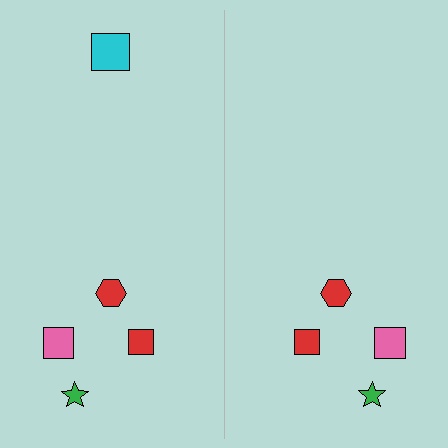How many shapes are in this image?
There are 9 shapes in this image.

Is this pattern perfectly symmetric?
No, the pattern is not perfectly symmetric. A cyan square is missing from the right side.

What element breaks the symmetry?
A cyan square is missing from the right side.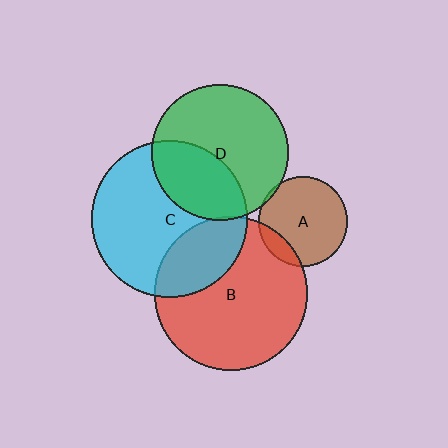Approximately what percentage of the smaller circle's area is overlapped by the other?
Approximately 5%.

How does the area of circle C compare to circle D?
Approximately 1.3 times.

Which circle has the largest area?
Circle C (cyan).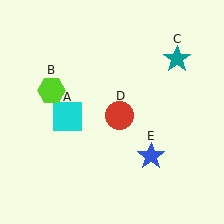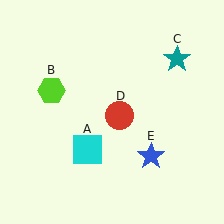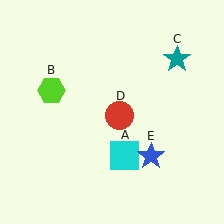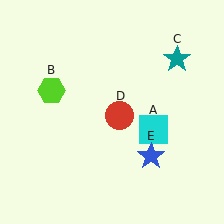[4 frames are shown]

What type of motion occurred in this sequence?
The cyan square (object A) rotated counterclockwise around the center of the scene.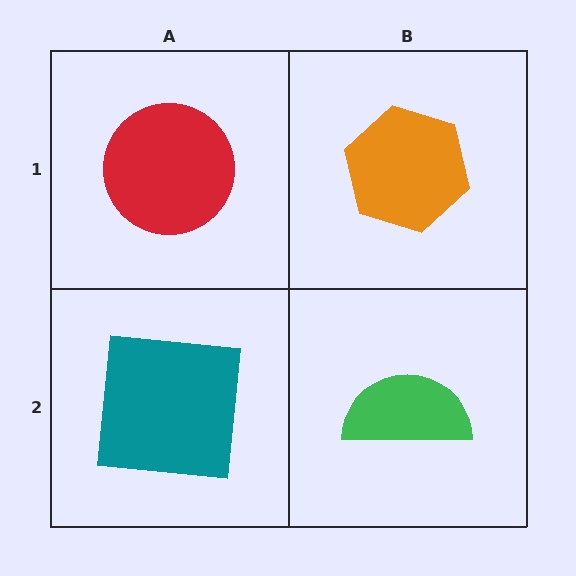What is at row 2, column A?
A teal square.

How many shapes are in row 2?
2 shapes.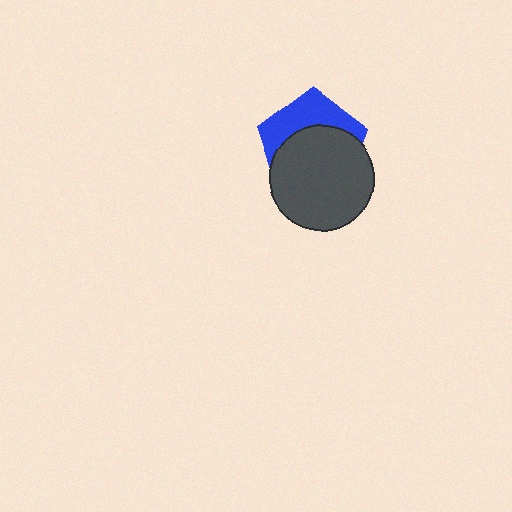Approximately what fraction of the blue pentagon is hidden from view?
Roughly 62% of the blue pentagon is hidden behind the dark gray circle.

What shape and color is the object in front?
The object in front is a dark gray circle.